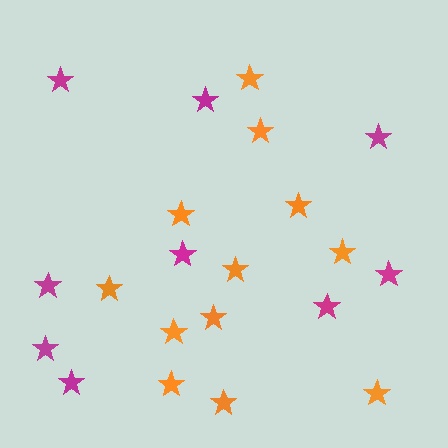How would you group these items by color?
There are 2 groups: one group of orange stars (12) and one group of magenta stars (9).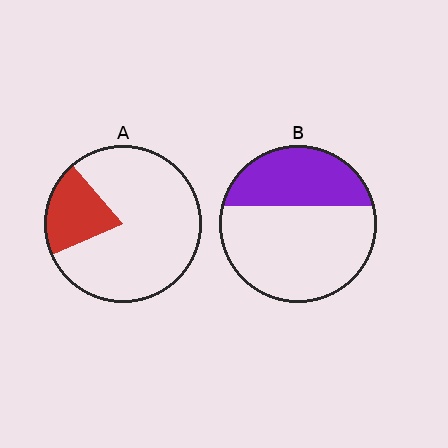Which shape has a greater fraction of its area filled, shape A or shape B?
Shape B.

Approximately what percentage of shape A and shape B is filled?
A is approximately 20% and B is approximately 35%.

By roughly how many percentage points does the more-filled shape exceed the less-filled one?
By roughly 15 percentage points (B over A).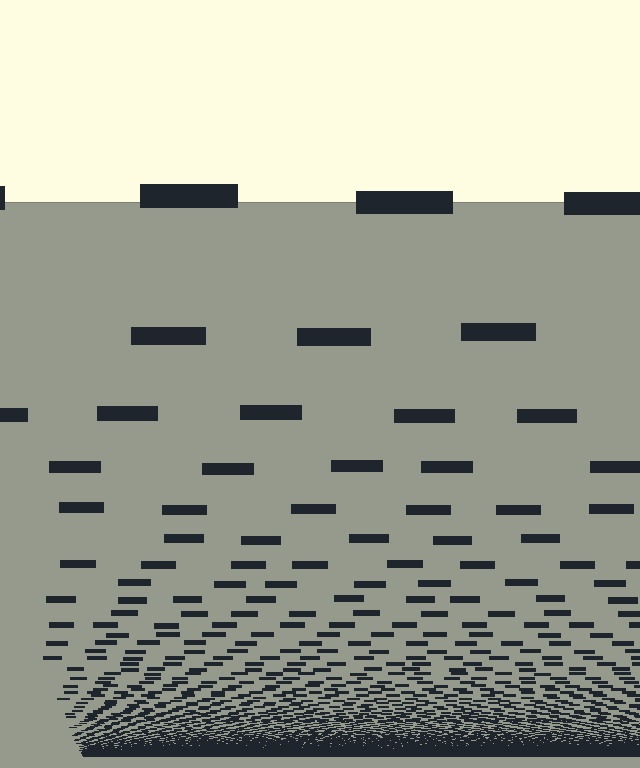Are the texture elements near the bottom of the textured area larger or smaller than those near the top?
Smaller. The gradient is inverted — elements near the bottom are smaller and denser.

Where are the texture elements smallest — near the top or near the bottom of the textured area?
Near the bottom.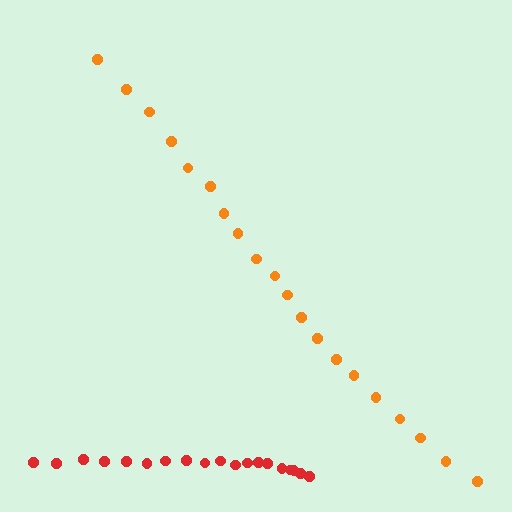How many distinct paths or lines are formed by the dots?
There are 2 distinct paths.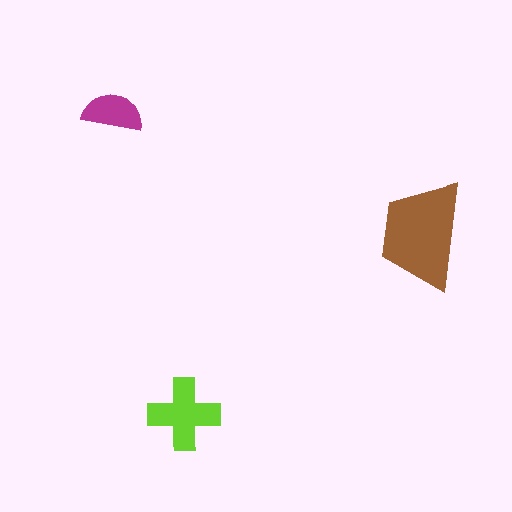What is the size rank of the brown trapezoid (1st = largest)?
1st.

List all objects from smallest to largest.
The magenta semicircle, the lime cross, the brown trapezoid.